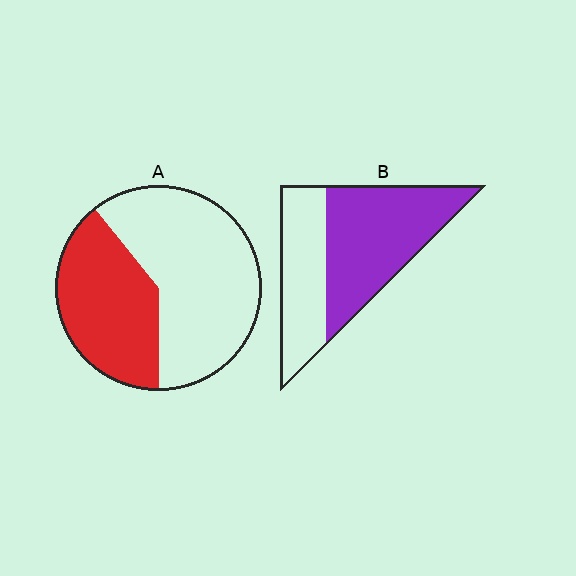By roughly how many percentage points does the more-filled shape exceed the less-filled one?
By roughly 20 percentage points (B over A).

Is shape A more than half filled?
No.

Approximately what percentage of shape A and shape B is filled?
A is approximately 40% and B is approximately 60%.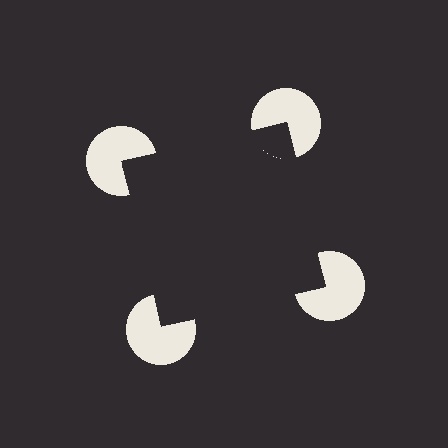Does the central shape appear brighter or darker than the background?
It typically appears slightly darker than the background, even though no actual brightness change is drawn.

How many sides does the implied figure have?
4 sides.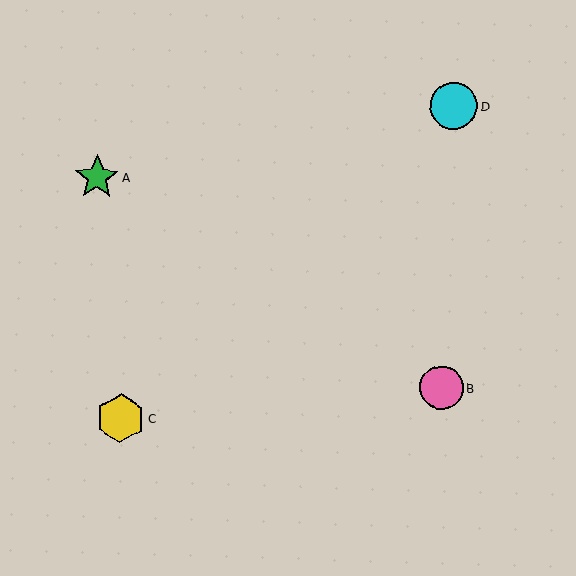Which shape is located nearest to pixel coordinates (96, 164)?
The green star (labeled A) at (97, 177) is nearest to that location.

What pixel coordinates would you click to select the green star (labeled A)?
Click at (97, 177) to select the green star A.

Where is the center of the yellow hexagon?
The center of the yellow hexagon is at (120, 418).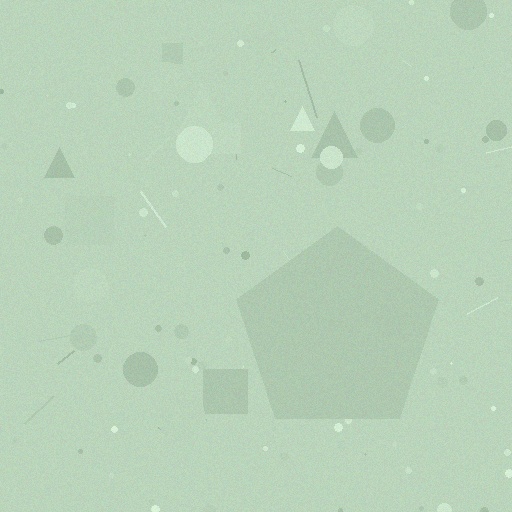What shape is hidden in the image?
A pentagon is hidden in the image.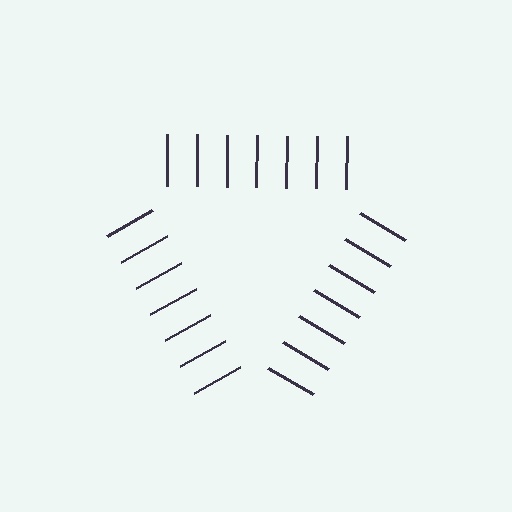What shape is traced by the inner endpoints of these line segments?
An illusory triangle — the line segments terminate on its edges but no continuous stroke is drawn.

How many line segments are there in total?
21 — 7 along each of the 3 edges.